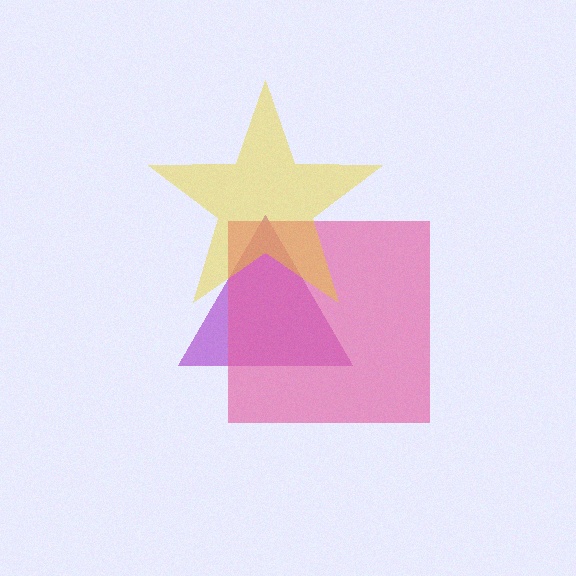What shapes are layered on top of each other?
The layered shapes are: a purple triangle, a pink square, a yellow star.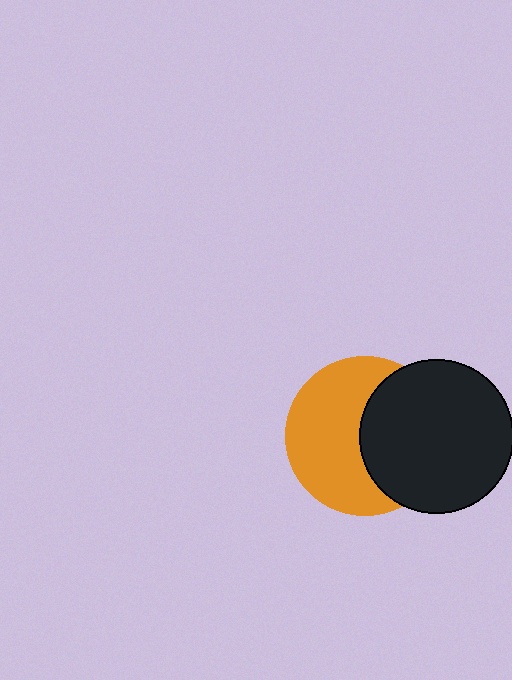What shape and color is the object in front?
The object in front is a black circle.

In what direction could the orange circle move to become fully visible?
The orange circle could move left. That would shift it out from behind the black circle entirely.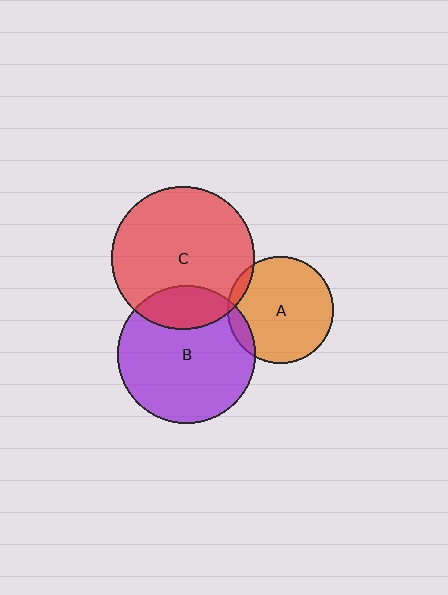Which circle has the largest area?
Circle C (red).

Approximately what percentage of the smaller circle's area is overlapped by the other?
Approximately 20%.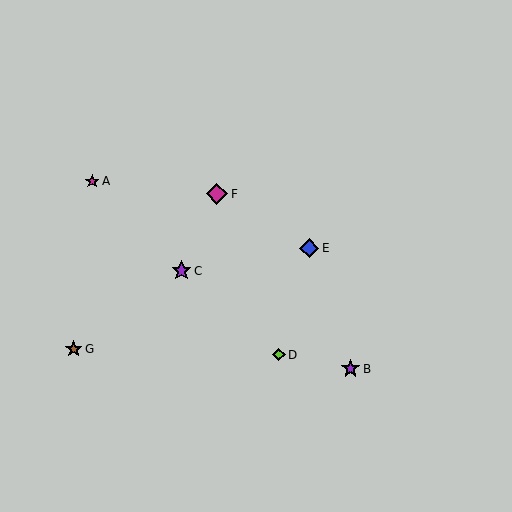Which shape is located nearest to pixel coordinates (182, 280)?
The purple star (labeled C) at (182, 271) is nearest to that location.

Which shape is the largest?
The magenta diamond (labeled F) is the largest.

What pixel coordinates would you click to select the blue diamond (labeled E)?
Click at (309, 248) to select the blue diamond E.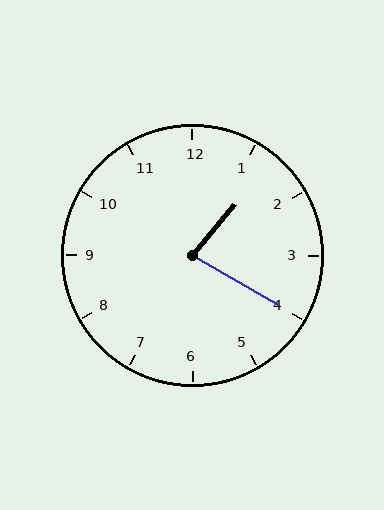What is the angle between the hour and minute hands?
Approximately 80 degrees.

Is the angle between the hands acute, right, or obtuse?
It is acute.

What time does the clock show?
1:20.